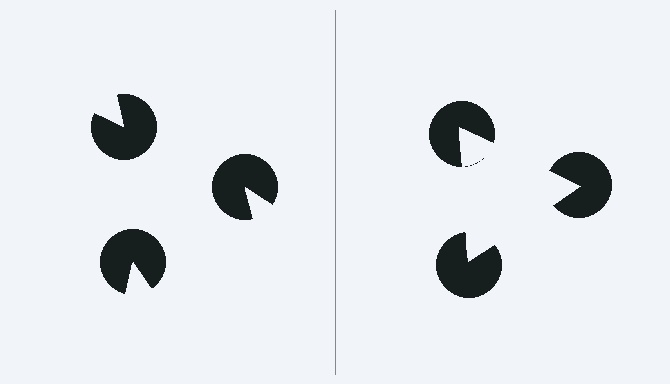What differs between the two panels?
The pac-man discs are positioned identically on both sides; only the wedge orientations differ. On the right they align to a triangle; on the left they are misaligned.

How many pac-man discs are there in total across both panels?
6 — 3 on each side.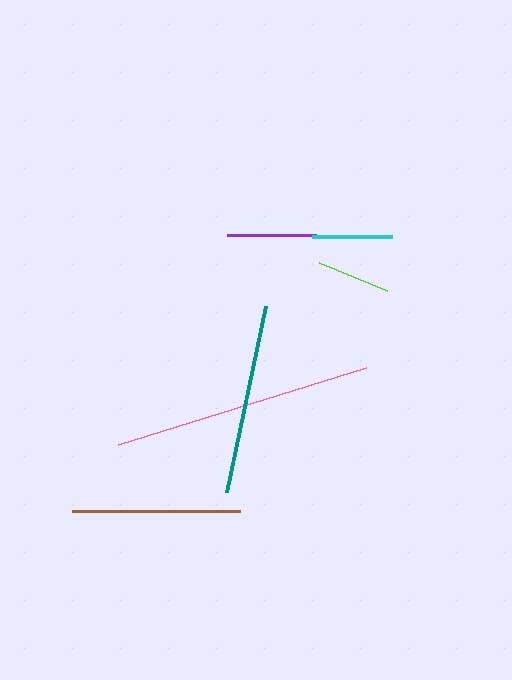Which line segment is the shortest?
The lime line is the shortest at approximately 73 pixels.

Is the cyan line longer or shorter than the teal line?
The teal line is longer than the cyan line.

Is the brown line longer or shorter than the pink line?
The pink line is longer than the brown line.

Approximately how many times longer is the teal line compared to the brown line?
The teal line is approximately 1.1 times the length of the brown line.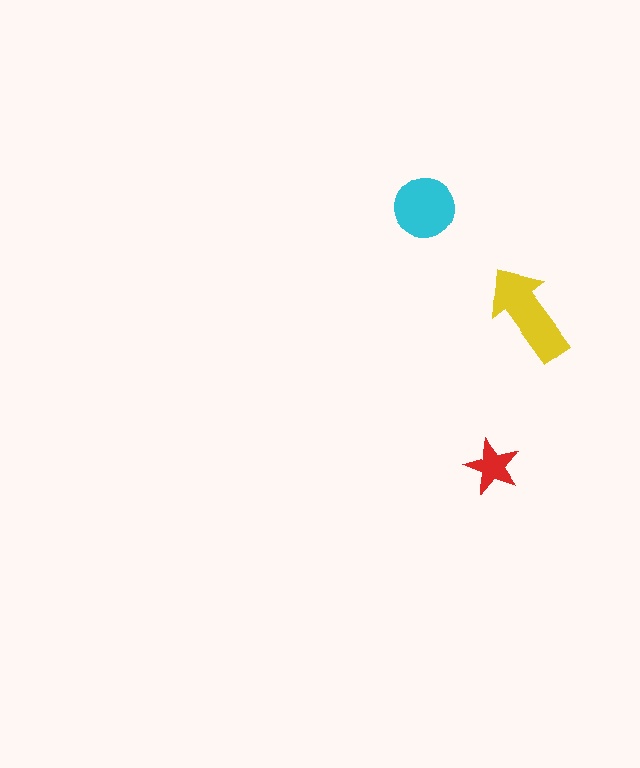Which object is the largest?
The yellow arrow.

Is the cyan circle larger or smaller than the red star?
Larger.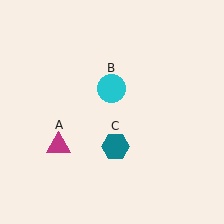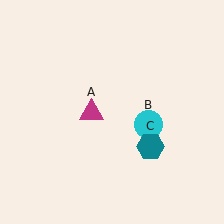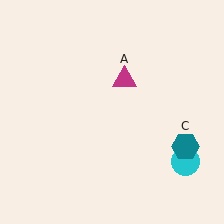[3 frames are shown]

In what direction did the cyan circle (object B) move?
The cyan circle (object B) moved down and to the right.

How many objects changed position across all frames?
3 objects changed position: magenta triangle (object A), cyan circle (object B), teal hexagon (object C).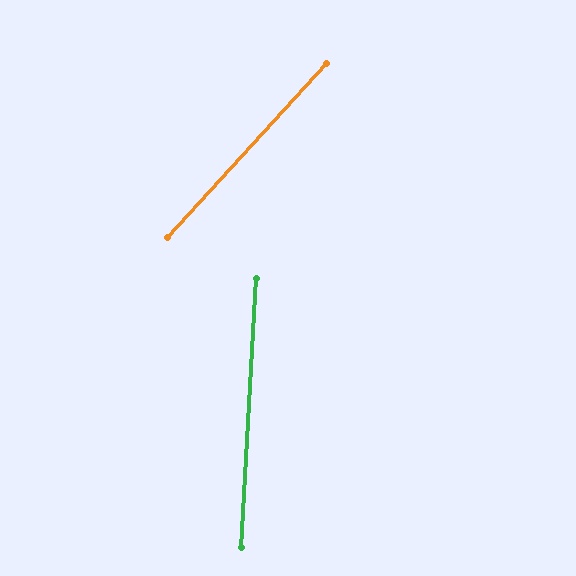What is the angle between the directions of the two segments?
Approximately 39 degrees.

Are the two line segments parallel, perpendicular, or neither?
Neither parallel nor perpendicular — they differ by about 39°.